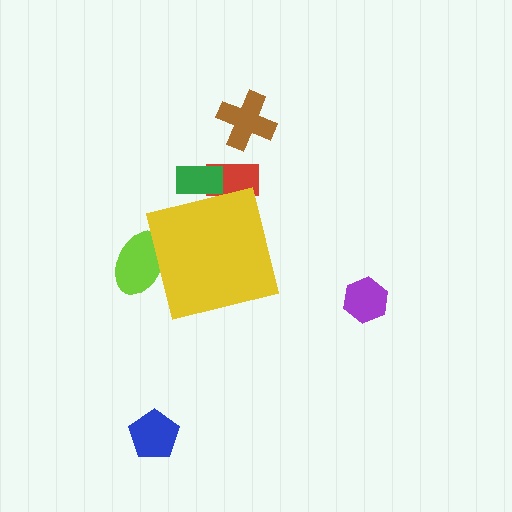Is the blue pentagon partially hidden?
No, the blue pentagon is fully visible.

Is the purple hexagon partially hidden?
No, the purple hexagon is fully visible.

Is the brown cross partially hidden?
No, the brown cross is fully visible.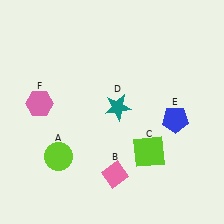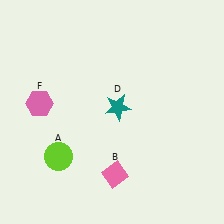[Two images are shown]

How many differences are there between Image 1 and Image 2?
There are 2 differences between the two images.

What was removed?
The blue pentagon (E), the lime square (C) were removed in Image 2.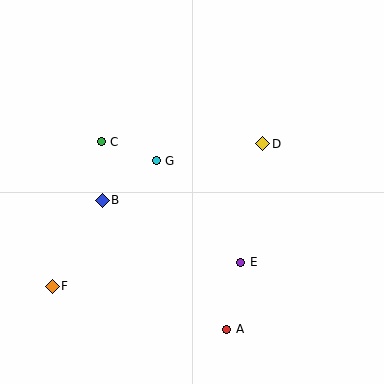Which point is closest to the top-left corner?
Point C is closest to the top-left corner.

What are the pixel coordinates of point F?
Point F is at (52, 286).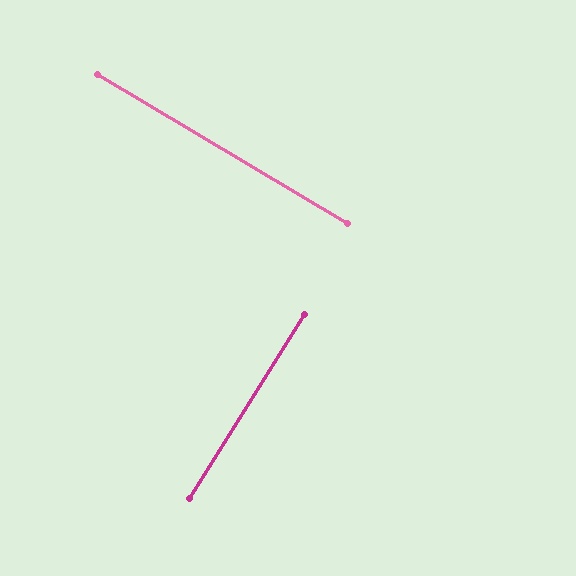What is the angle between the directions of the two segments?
Approximately 89 degrees.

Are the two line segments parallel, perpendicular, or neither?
Perpendicular — they meet at approximately 89°.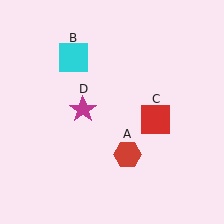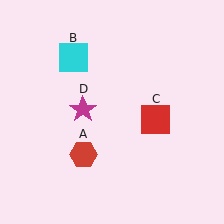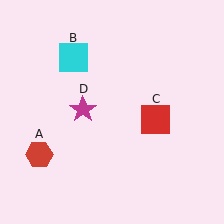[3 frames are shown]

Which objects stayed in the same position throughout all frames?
Cyan square (object B) and red square (object C) and magenta star (object D) remained stationary.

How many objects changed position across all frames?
1 object changed position: red hexagon (object A).